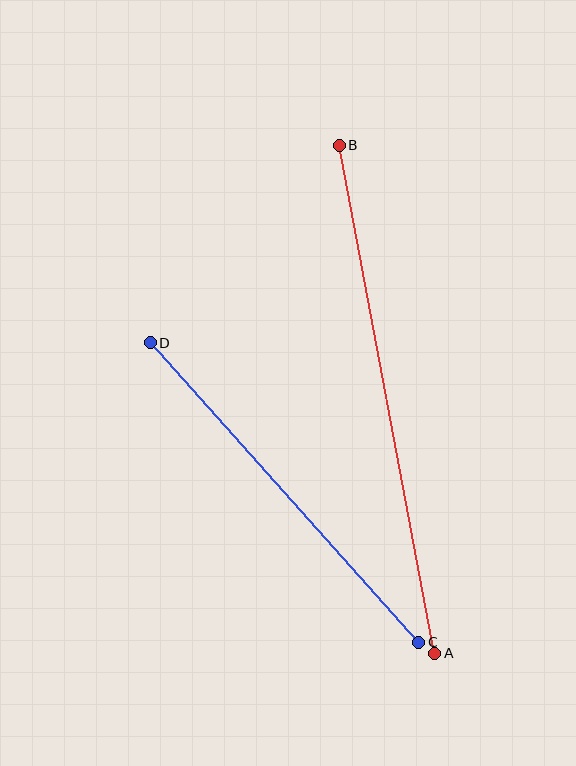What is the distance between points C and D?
The distance is approximately 402 pixels.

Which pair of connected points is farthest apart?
Points A and B are farthest apart.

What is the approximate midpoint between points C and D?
The midpoint is at approximately (285, 493) pixels.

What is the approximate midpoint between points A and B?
The midpoint is at approximately (387, 399) pixels.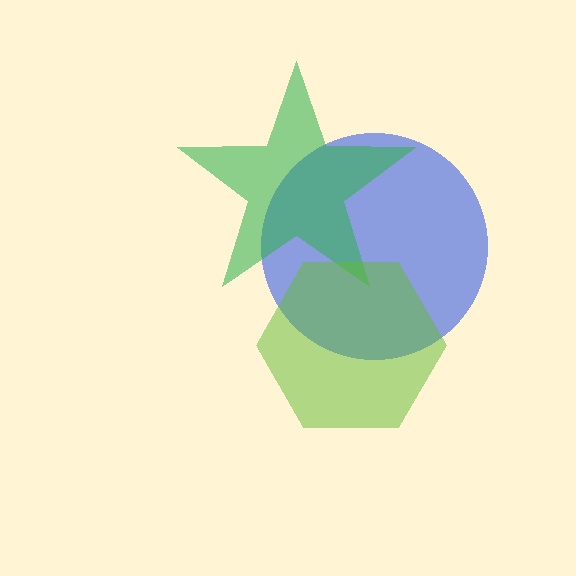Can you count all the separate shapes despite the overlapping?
Yes, there are 3 separate shapes.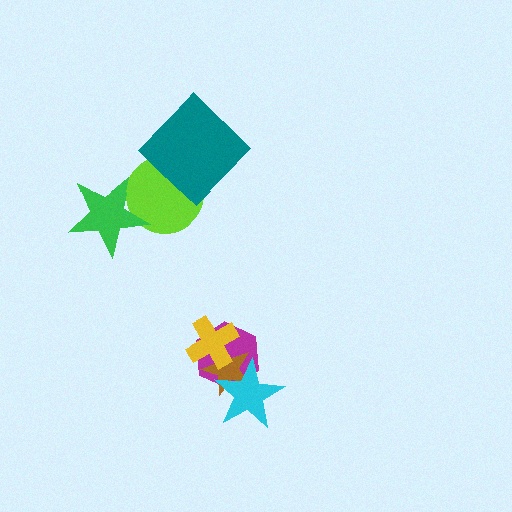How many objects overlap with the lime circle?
2 objects overlap with the lime circle.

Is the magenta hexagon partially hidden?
Yes, it is partially covered by another shape.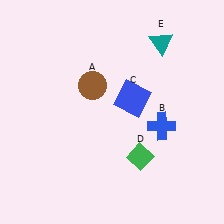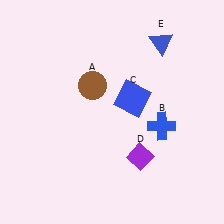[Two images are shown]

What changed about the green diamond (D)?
In Image 1, D is green. In Image 2, it changed to purple.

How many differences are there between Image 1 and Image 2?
There are 2 differences between the two images.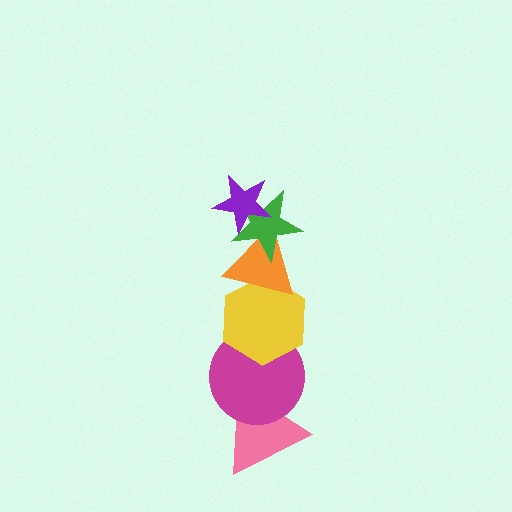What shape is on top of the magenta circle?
The yellow hexagon is on top of the magenta circle.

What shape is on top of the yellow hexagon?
The orange triangle is on top of the yellow hexagon.